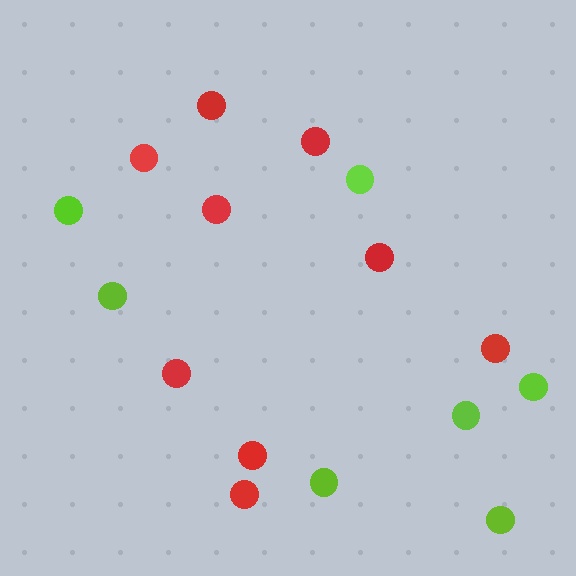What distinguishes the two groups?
There are 2 groups: one group of red circles (9) and one group of lime circles (7).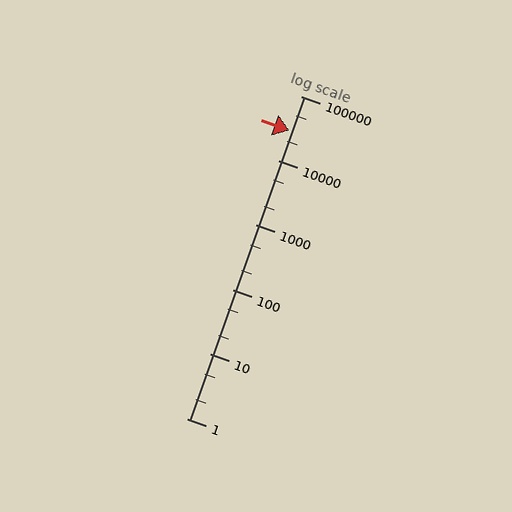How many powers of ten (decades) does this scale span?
The scale spans 5 decades, from 1 to 100000.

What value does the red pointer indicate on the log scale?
The pointer indicates approximately 29000.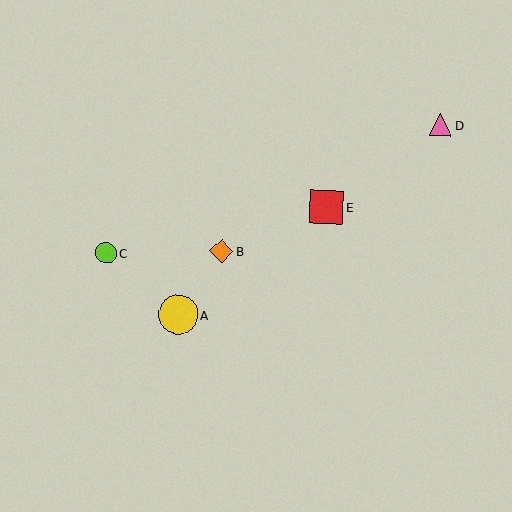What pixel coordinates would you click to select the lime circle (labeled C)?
Click at (106, 253) to select the lime circle C.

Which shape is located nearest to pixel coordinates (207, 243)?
The orange diamond (labeled B) at (221, 251) is nearest to that location.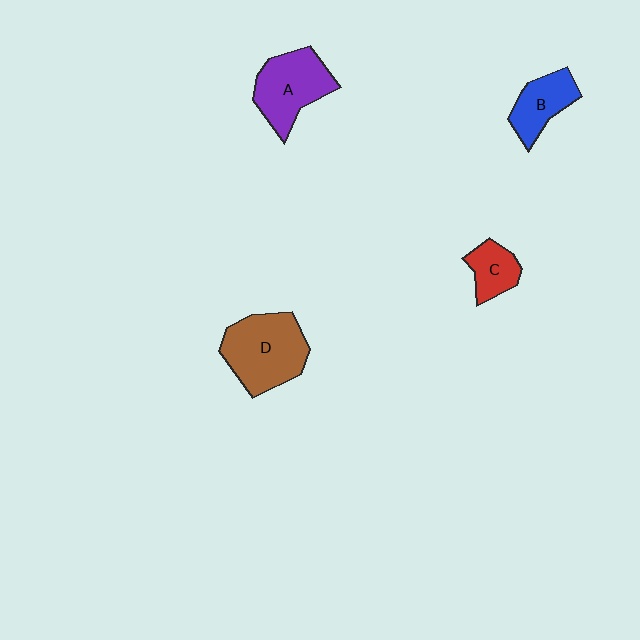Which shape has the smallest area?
Shape C (red).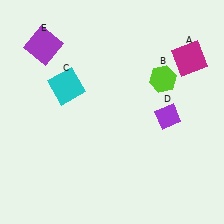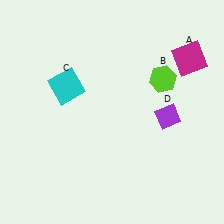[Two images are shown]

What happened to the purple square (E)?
The purple square (E) was removed in Image 2. It was in the top-left area of Image 1.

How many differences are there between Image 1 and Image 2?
There is 1 difference between the two images.